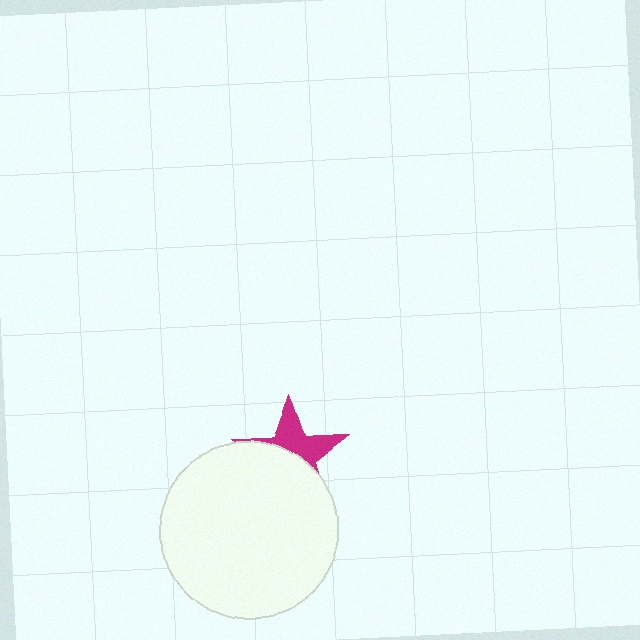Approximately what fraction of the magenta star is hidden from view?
Roughly 56% of the magenta star is hidden behind the white circle.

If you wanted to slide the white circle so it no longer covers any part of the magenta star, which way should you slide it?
Slide it down — that is the most direct way to separate the two shapes.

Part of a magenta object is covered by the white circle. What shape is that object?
It is a star.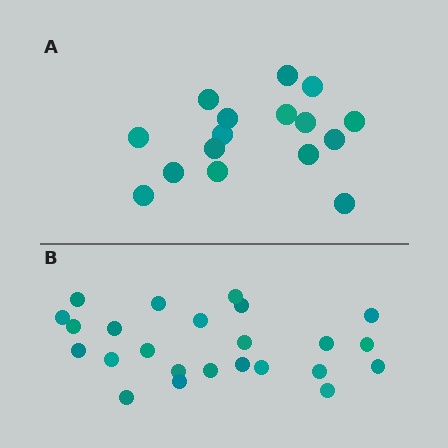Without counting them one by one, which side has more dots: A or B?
Region B (the bottom region) has more dots.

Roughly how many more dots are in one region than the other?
Region B has roughly 8 or so more dots than region A.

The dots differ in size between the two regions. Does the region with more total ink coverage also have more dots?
No. Region A has more total ink coverage because its dots are larger, but region B actually contains more individual dots. Total area can be misleading — the number of items is what matters here.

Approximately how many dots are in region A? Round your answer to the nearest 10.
About 20 dots. (The exact count is 16, which rounds to 20.)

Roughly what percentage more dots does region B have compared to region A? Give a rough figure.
About 50% more.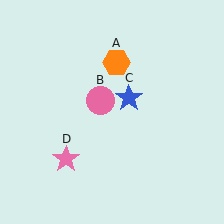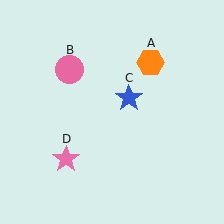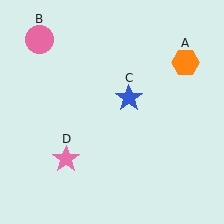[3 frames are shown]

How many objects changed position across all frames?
2 objects changed position: orange hexagon (object A), pink circle (object B).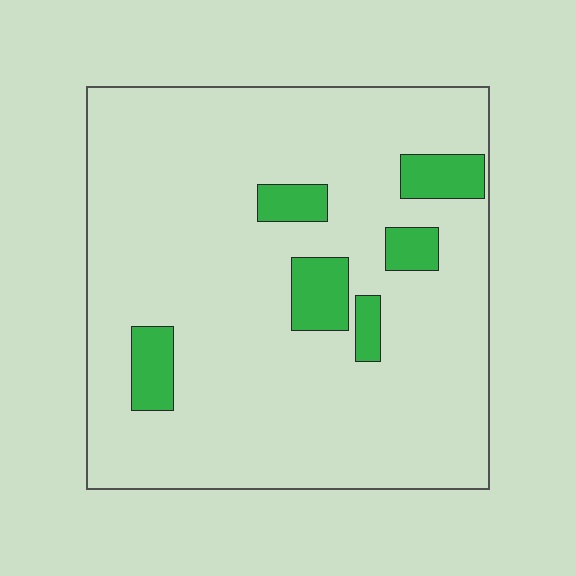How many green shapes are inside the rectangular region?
6.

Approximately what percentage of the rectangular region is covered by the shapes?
Approximately 10%.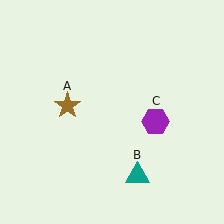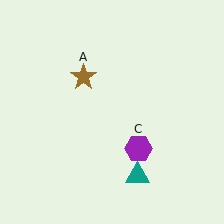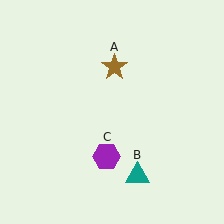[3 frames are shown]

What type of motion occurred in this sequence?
The brown star (object A), purple hexagon (object C) rotated clockwise around the center of the scene.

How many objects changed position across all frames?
2 objects changed position: brown star (object A), purple hexagon (object C).